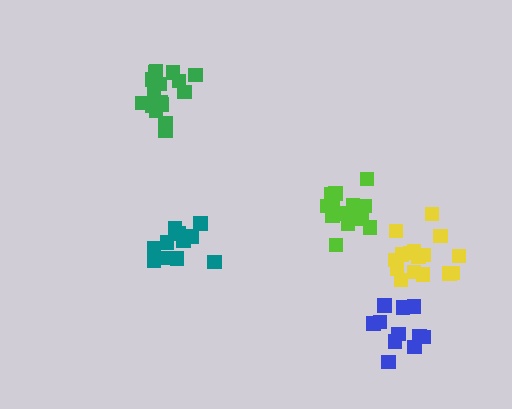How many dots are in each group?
Group 1: 16 dots, Group 2: 15 dots, Group 3: 11 dots, Group 4: 11 dots, Group 5: 16 dots (69 total).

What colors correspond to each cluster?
The clusters are colored: yellow, lime, teal, blue, green.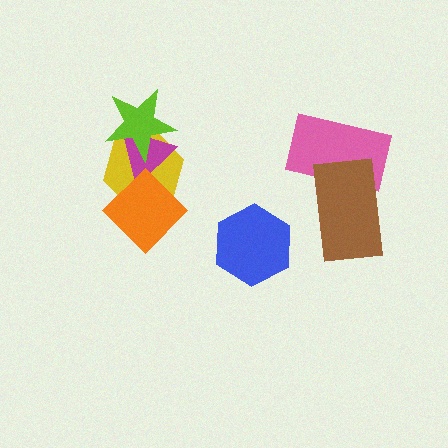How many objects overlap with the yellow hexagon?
3 objects overlap with the yellow hexagon.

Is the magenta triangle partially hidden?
Yes, it is partially covered by another shape.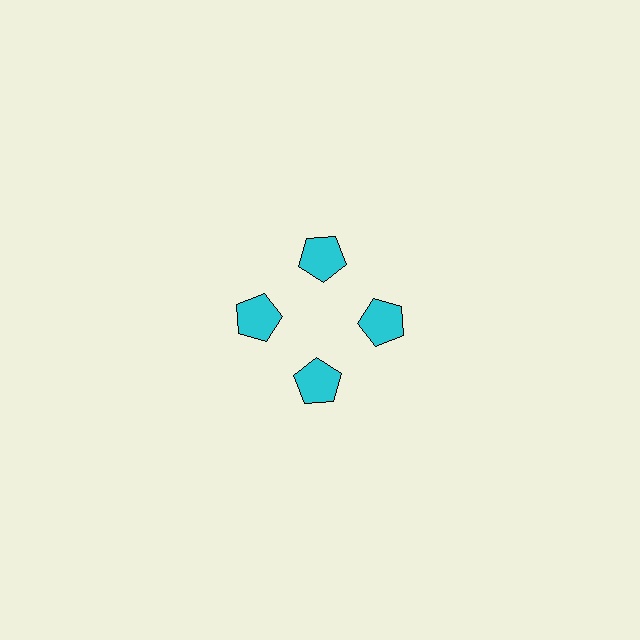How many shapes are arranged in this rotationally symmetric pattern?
There are 4 shapes, arranged in 4 groups of 1.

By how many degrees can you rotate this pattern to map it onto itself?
The pattern maps onto itself every 90 degrees of rotation.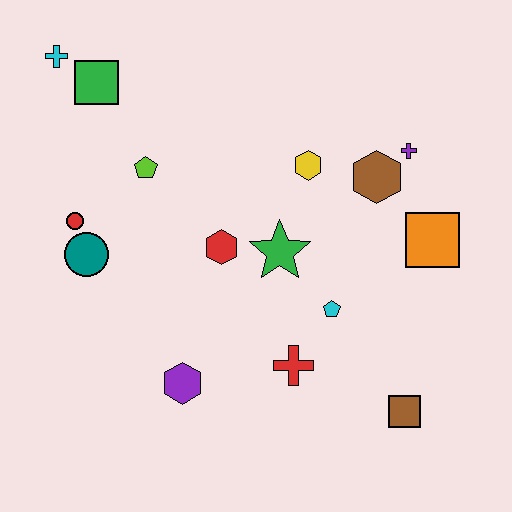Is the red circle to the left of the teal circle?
Yes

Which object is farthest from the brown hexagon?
The cyan cross is farthest from the brown hexagon.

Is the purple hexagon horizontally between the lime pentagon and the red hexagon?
Yes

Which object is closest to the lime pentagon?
The red circle is closest to the lime pentagon.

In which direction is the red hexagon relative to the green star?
The red hexagon is to the left of the green star.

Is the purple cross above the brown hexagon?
Yes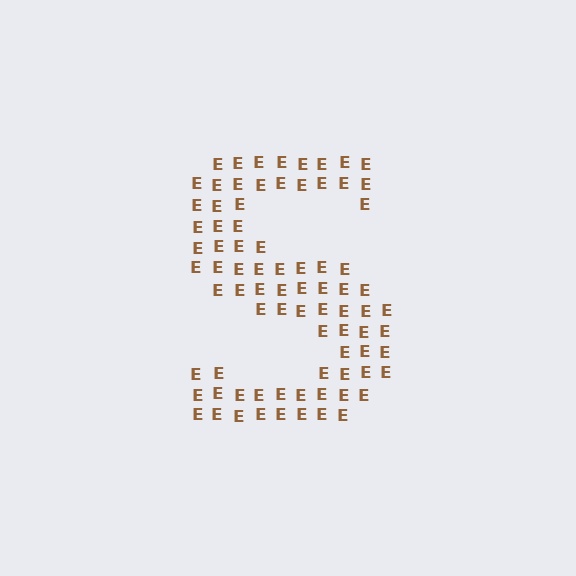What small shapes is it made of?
It is made of small letter E's.